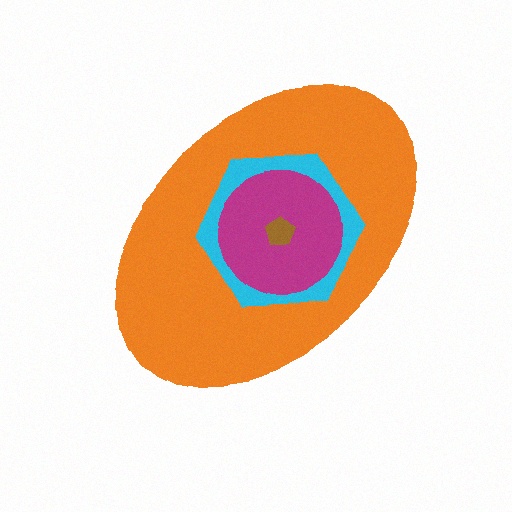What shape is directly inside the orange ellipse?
The cyan hexagon.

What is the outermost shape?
The orange ellipse.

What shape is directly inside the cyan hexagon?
The magenta circle.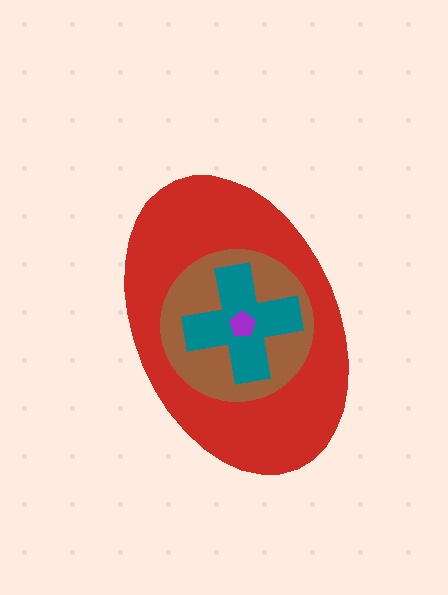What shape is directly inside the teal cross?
The purple pentagon.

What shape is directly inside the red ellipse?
The brown circle.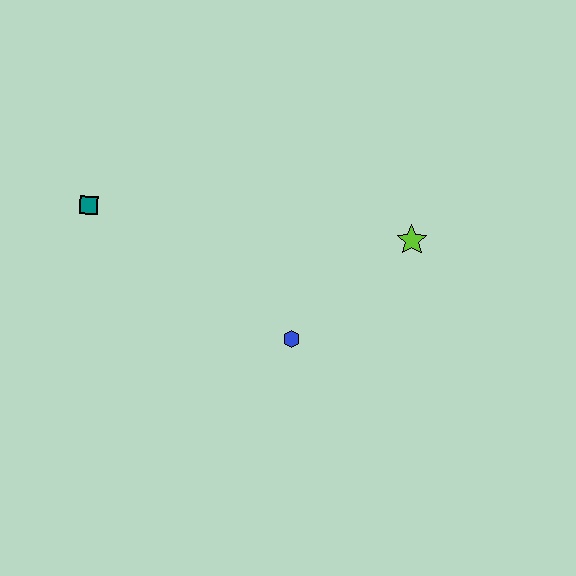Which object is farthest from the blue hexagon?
The teal square is farthest from the blue hexagon.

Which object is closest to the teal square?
The blue hexagon is closest to the teal square.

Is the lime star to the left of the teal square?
No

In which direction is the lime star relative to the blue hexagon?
The lime star is to the right of the blue hexagon.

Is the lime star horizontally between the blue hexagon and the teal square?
No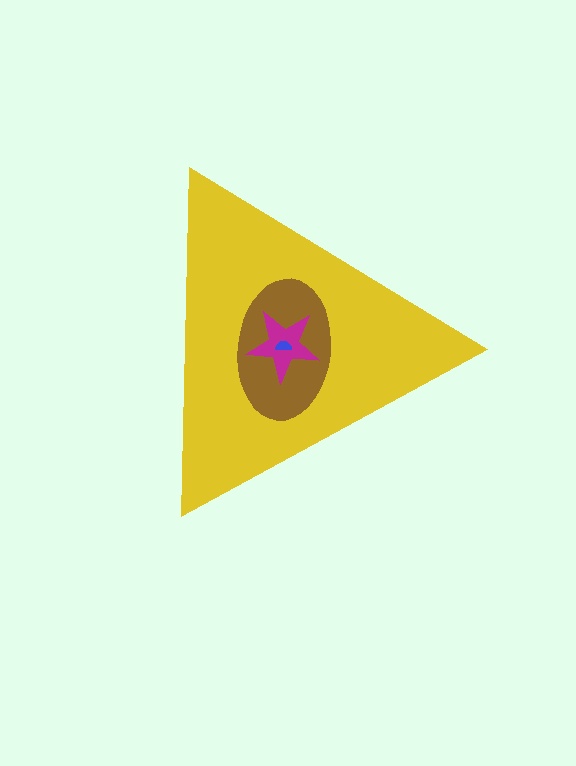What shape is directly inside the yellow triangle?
The brown ellipse.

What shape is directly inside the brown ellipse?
The magenta star.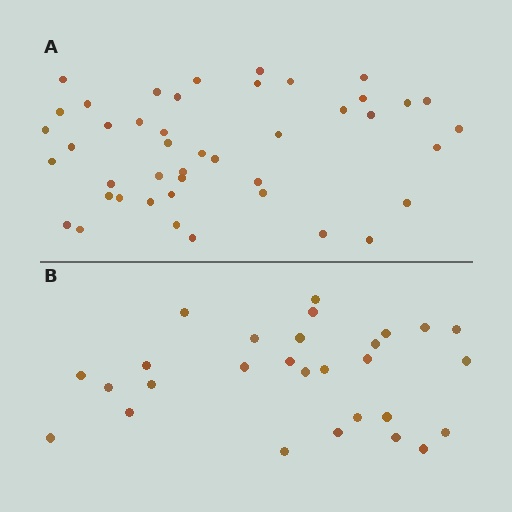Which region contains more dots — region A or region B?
Region A (the top region) has more dots.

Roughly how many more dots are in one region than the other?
Region A has approximately 15 more dots than region B.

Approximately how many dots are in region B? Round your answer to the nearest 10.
About 30 dots. (The exact count is 28, which rounds to 30.)